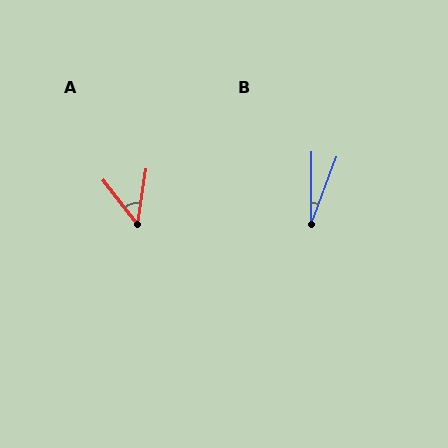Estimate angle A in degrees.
Approximately 47 degrees.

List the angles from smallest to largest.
B (20°), A (47°).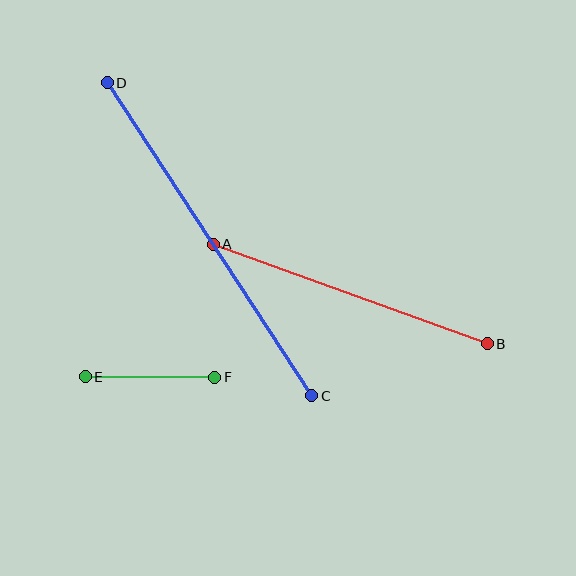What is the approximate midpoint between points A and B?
The midpoint is at approximately (350, 294) pixels.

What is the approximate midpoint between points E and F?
The midpoint is at approximately (150, 377) pixels.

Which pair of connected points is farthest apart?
Points C and D are farthest apart.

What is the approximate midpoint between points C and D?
The midpoint is at approximately (210, 239) pixels.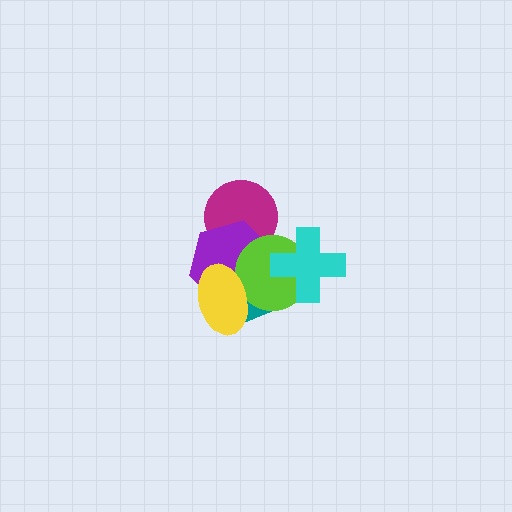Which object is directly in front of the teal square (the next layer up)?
The purple hexagon is directly in front of the teal square.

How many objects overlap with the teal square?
4 objects overlap with the teal square.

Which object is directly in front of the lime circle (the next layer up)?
The cyan cross is directly in front of the lime circle.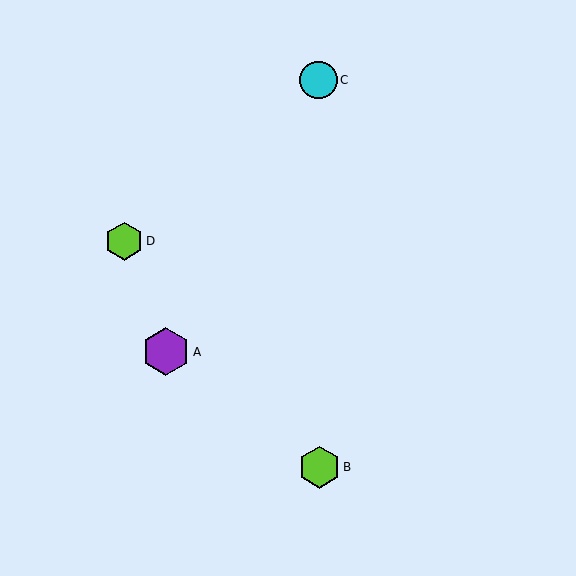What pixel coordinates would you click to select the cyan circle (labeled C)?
Click at (319, 80) to select the cyan circle C.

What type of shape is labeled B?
Shape B is a lime hexagon.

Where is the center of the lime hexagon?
The center of the lime hexagon is at (124, 241).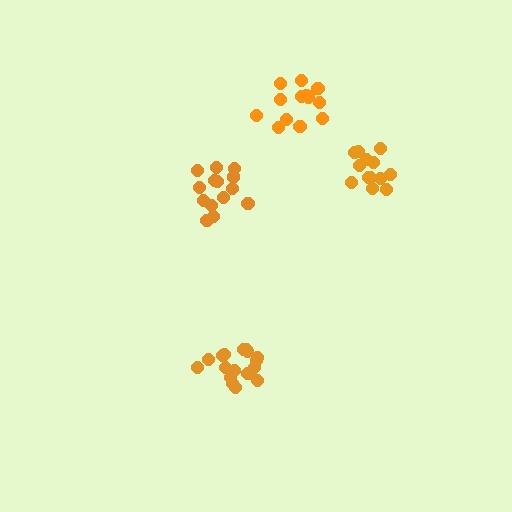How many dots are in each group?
Group 1: 14 dots, Group 2: 13 dots, Group 3: 17 dots, Group 4: 13 dots (57 total).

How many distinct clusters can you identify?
There are 4 distinct clusters.